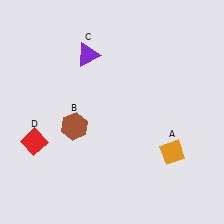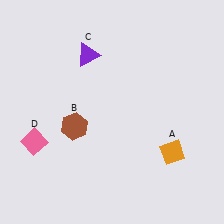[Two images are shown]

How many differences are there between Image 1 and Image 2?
There is 1 difference between the two images.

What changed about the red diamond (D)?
In Image 1, D is red. In Image 2, it changed to pink.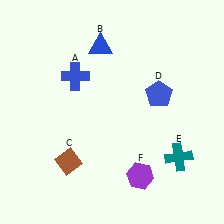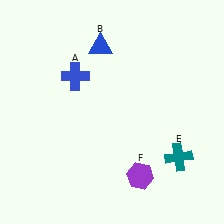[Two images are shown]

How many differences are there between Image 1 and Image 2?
There are 2 differences between the two images.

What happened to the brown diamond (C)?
The brown diamond (C) was removed in Image 2. It was in the bottom-left area of Image 1.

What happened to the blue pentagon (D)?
The blue pentagon (D) was removed in Image 2. It was in the top-right area of Image 1.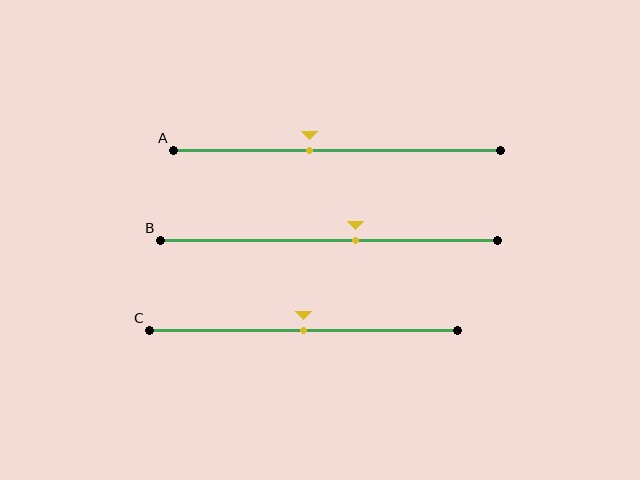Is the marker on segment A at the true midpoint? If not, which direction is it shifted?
No, the marker on segment A is shifted to the left by about 8% of the segment length.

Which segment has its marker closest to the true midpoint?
Segment C has its marker closest to the true midpoint.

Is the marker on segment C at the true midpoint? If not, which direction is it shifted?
Yes, the marker on segment C is at the true midpoint.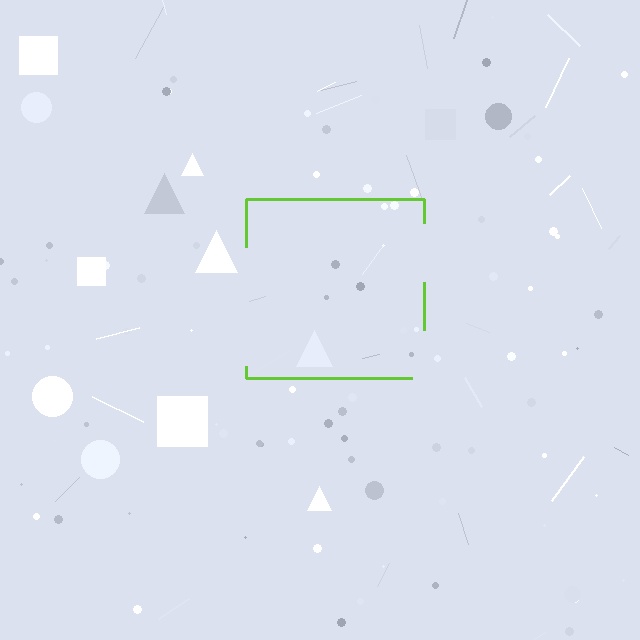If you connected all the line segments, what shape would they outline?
They would outline a square.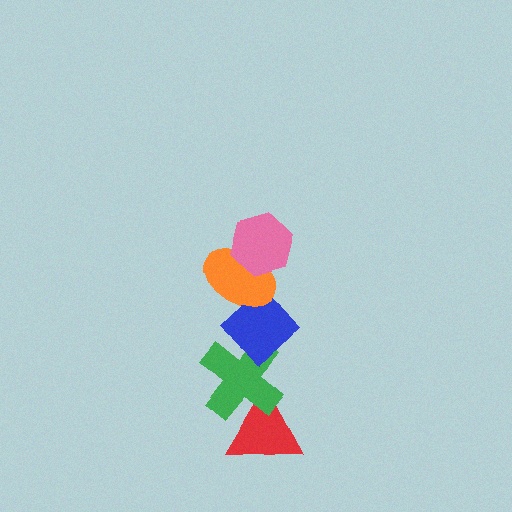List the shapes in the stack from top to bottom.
From top to bottom: the pink hexagon, the orange ellipse, the blue diamond, the green cross, the red triangle.